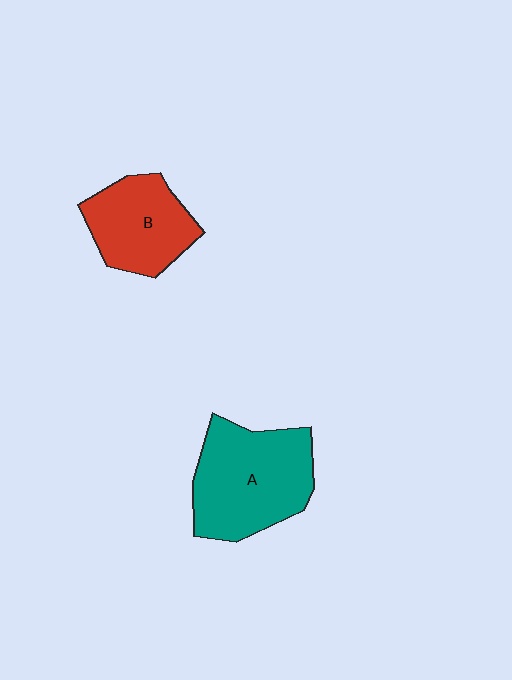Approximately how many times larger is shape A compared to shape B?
Approximately 1.4 times.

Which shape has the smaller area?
Shape B (red).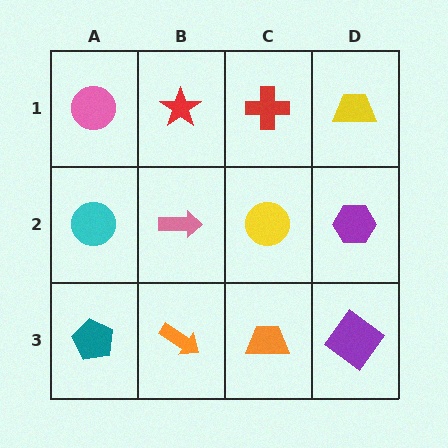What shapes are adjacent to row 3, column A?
A cyan circle (row 2, column A), an orange arrow (row 3, column B).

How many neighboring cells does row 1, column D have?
2.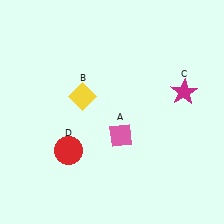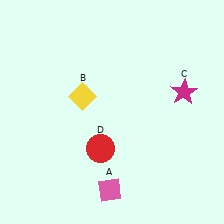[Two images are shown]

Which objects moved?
The objects that moved are: the pink diamond (A), the red circle (D).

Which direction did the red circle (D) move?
The red circle (D) moved right.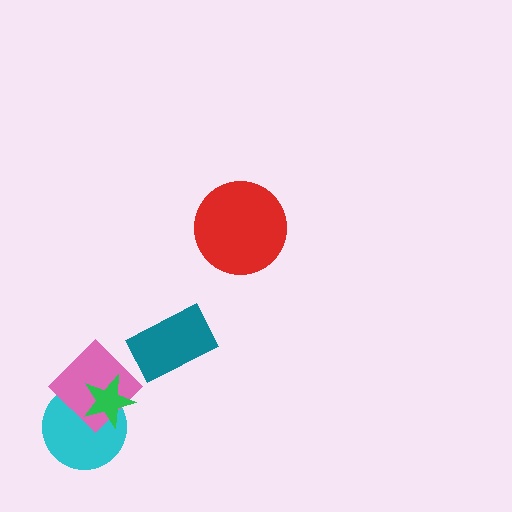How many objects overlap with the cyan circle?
2 objects overlap with the cyan circle.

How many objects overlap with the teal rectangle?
0 objects overlap with the teal rectangle.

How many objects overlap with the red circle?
0 objects overlap with the red circle.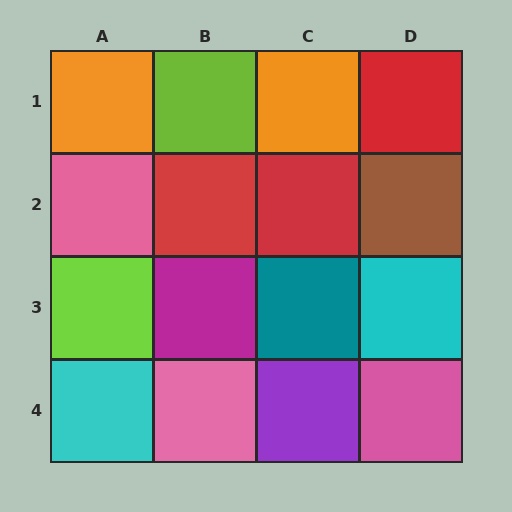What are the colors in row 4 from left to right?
Cyan, pink, purple, pink.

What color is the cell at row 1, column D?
Red.